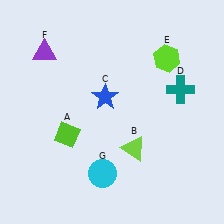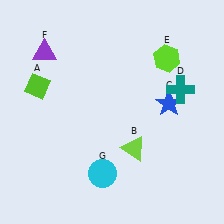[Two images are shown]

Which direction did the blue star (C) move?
The blue star (C) moved right.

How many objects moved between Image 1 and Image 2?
2 objects moved between the two images.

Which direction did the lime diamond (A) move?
The lime diamond (A) moved up.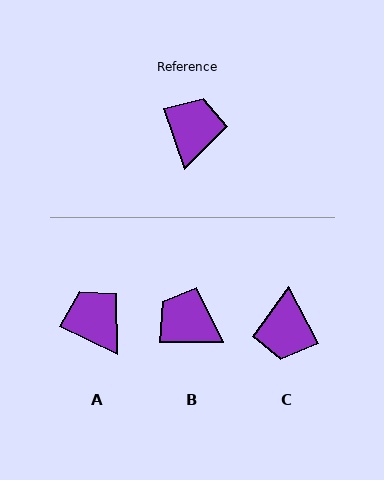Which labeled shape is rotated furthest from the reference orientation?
C, about 171 degrees away.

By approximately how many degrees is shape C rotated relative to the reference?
Approximately 171 degrees clockwise.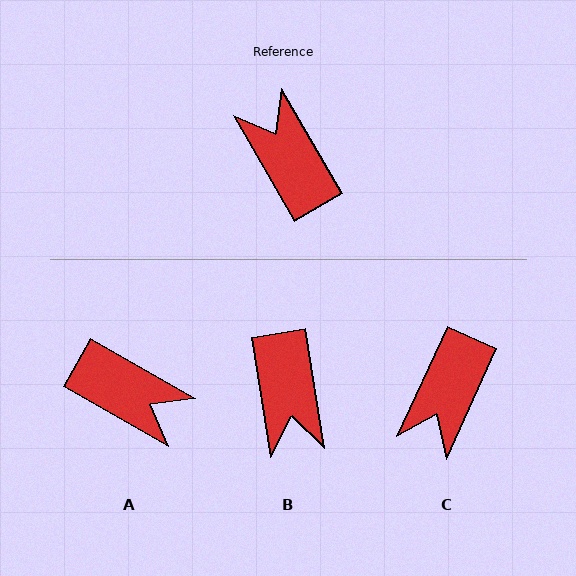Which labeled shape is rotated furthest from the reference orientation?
B, about 159 degrees away.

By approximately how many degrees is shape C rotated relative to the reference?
Approximately 125 degrees counter-clockwise.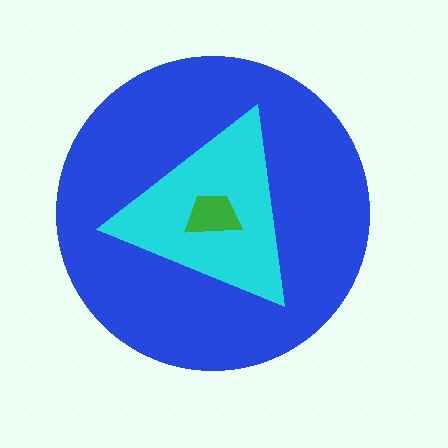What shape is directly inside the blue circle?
The cyan triangle.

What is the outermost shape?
The blue circle.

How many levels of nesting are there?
3.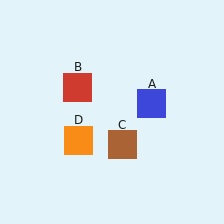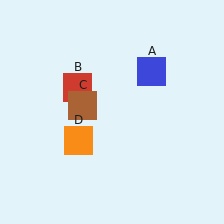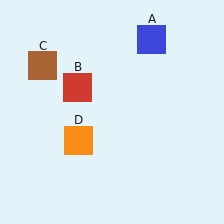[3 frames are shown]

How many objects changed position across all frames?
2 objects changed position: blue square (object A), brown square (object C).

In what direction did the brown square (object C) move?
The brown square (object C) moved up and to the left.